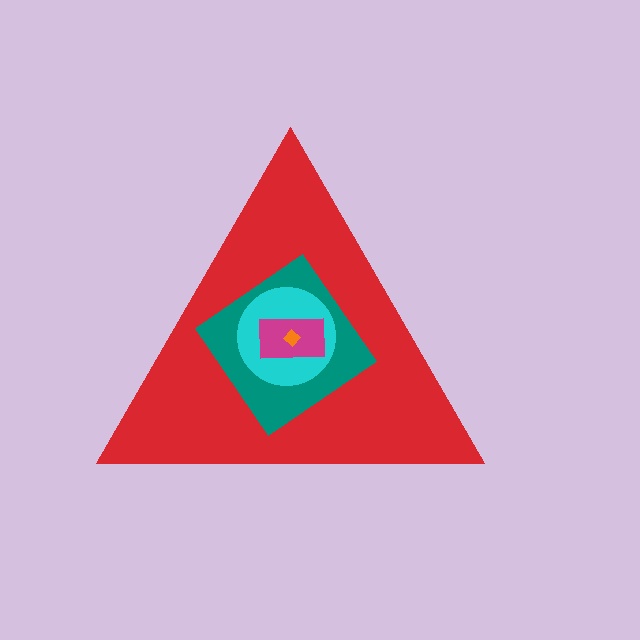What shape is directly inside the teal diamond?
The cyan circle.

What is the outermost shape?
The red triangle.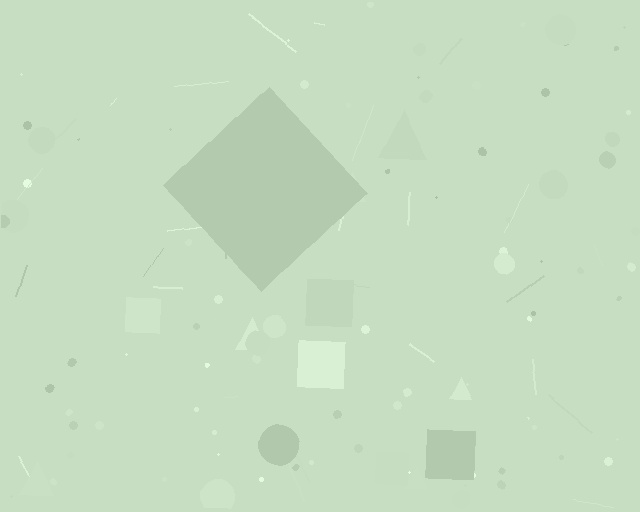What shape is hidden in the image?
A diamond is hidden in the image.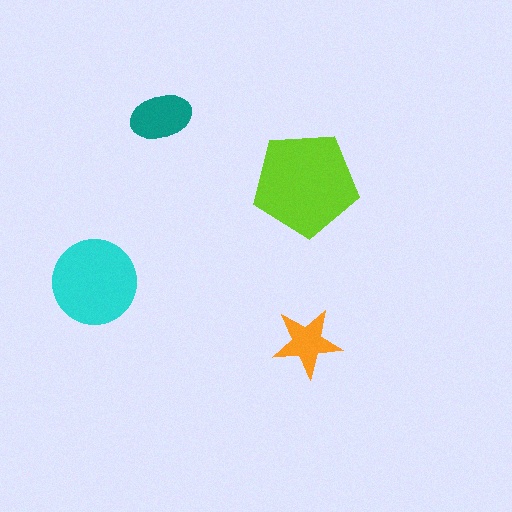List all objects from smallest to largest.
The orange star, the teal ellipse, the cyan circle, the lime pentagon.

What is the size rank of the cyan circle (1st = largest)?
2nd.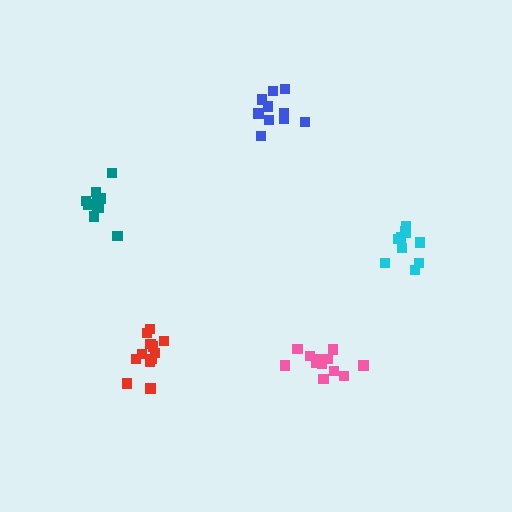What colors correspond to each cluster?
The clusters are colored: cyan, teal, pink, red, blue.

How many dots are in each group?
Group 1: 11 dots, Group 2: 10 dots, Group 3: 12 dots, Group 4: 12 dots, Group 5: 10 dots (55 total).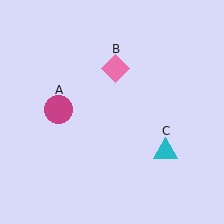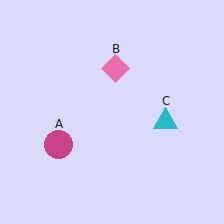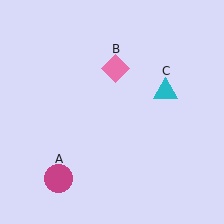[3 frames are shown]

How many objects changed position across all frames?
2 objects changed position: magenta circle (object A), cyan triangle (object C).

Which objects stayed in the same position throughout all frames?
Pink diamond (object B) remained stationary.